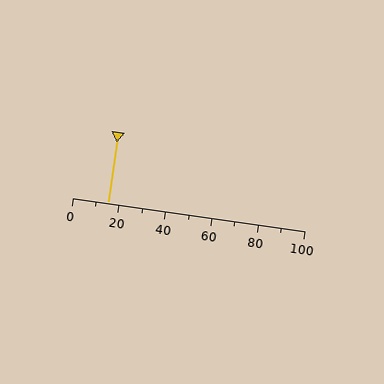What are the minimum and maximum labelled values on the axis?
The axis runs from 0 to 100.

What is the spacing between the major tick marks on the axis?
The major ticks are spaced 20 apart.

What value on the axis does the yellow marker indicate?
The marker indicates approximately 15.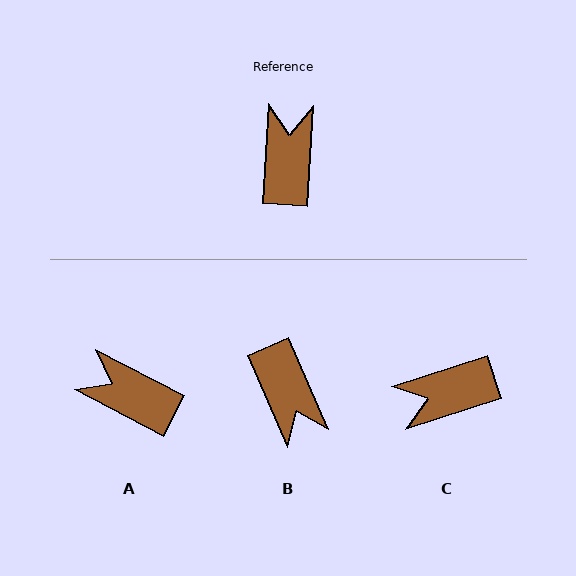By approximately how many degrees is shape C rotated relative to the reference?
Approximately 111 degrees counter-clockwise.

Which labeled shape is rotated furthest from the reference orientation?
B, about 153 degrees away.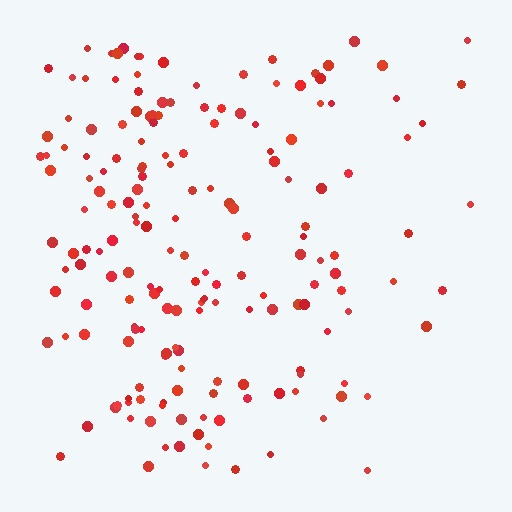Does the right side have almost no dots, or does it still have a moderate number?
Still a moderate number, just noticeably fewer than the left.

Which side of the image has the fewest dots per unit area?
The right.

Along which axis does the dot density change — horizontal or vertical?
Horizontal.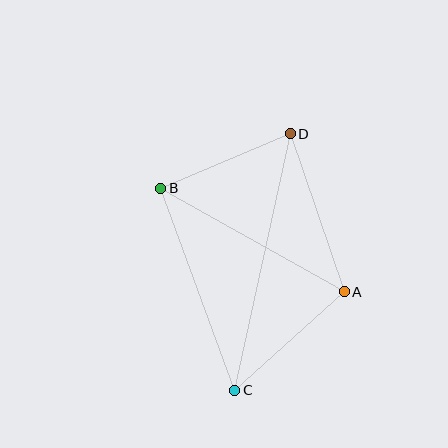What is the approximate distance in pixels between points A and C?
The distance between A and C is approximately 147 pixels.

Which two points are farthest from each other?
Points C and D are farthest from each other.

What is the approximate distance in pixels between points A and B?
The distance between A and B is approximately 211 pixels.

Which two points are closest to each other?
Points B and D are closest to each other.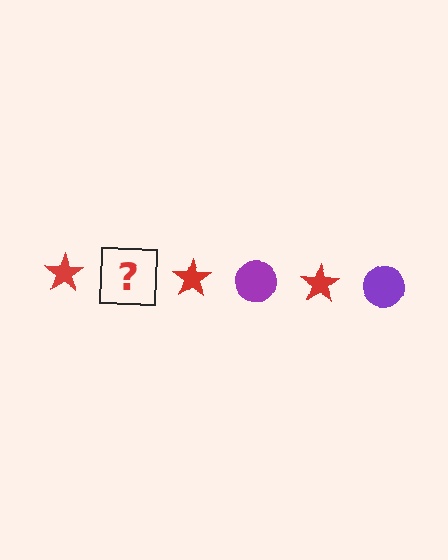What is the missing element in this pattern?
The missing element is a purple circle.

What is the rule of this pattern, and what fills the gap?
The rule is that the pattern alternates between red star and purple circle. The gap should be filled with a purple circle.